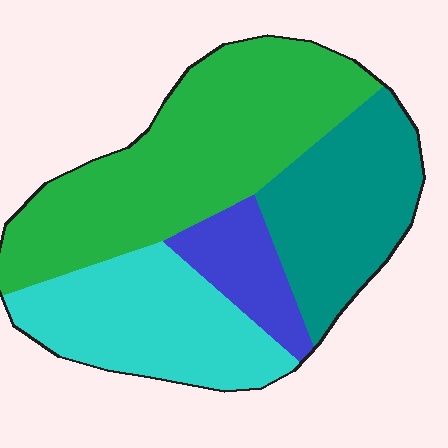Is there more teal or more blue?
Teal.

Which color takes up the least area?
Blue, at roughly 10%.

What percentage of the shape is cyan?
Cyan takes up about one quarter (1/4) of the shape.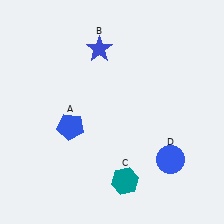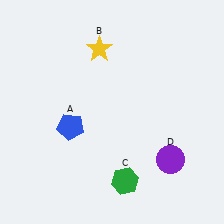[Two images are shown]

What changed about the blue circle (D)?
In Image 1, D is blue. In Image 2, it changed to purple.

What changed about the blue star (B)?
In Image 1, B is blue. In Image 2, it changed to yellow.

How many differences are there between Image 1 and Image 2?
There are 3 differences between the two images.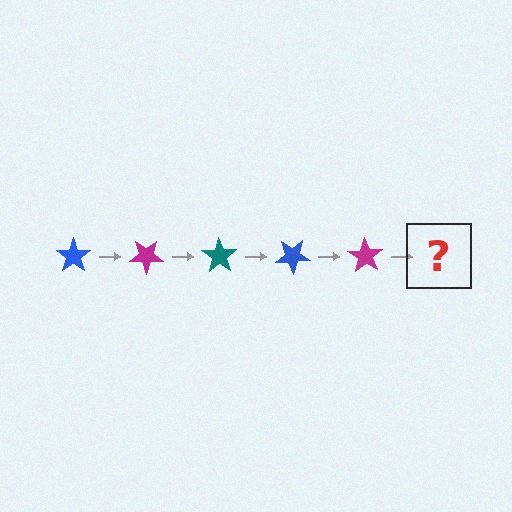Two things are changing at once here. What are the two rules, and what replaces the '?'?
The two rules are that it rotates 35 degrees each step and the color cycles through blue, magenta, and teal. The '?' should be a teal star, rotated 175 degrees from the start.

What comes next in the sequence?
The next element should be a teal star, rotated 175 degrees from the start.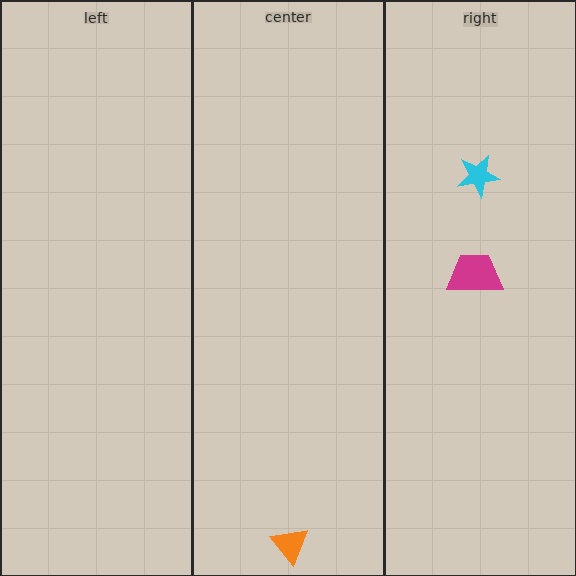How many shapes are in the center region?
1.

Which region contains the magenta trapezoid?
The right region.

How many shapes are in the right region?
2.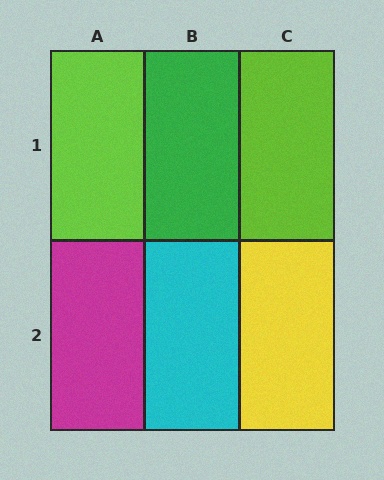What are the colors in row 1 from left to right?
Lime, green, lime.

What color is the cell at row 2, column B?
Cyan.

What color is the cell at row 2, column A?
Magenta.